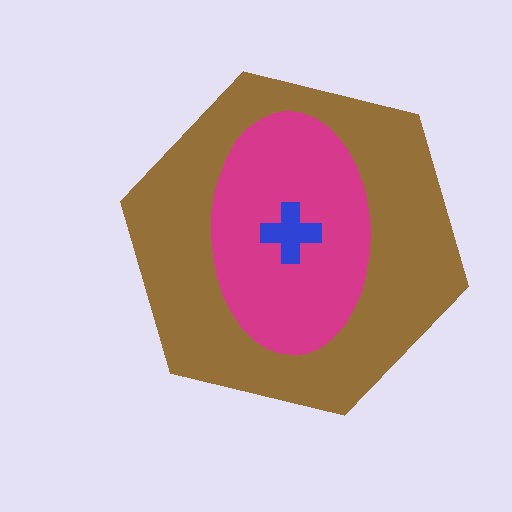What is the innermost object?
The blue cross.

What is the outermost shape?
The brown hexagon.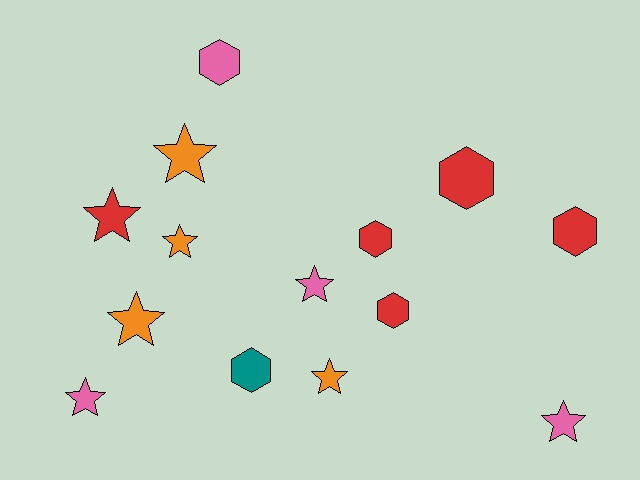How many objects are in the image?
There are 14 objects.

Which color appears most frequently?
Red, with 5 objects.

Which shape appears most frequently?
Star, with 8 objects.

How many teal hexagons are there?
There is 1 teal hexagon.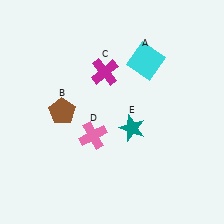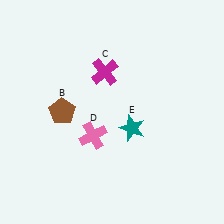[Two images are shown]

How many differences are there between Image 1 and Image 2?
There is 1 difference between the two images.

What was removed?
The cyan square (A) was removed in Image 2.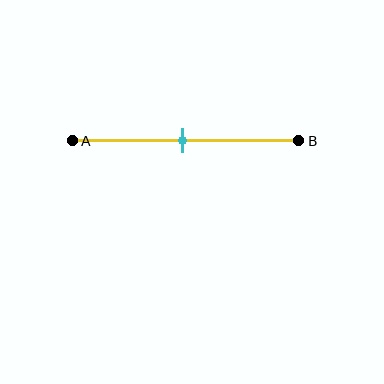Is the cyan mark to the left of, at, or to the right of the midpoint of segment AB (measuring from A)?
The cyan mark is approximately at the midpoint of segment AB.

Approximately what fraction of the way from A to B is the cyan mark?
The cyan mark is approximately 50% of the way from A to B.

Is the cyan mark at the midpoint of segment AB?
Yes, the mark is approximately at the midpoint.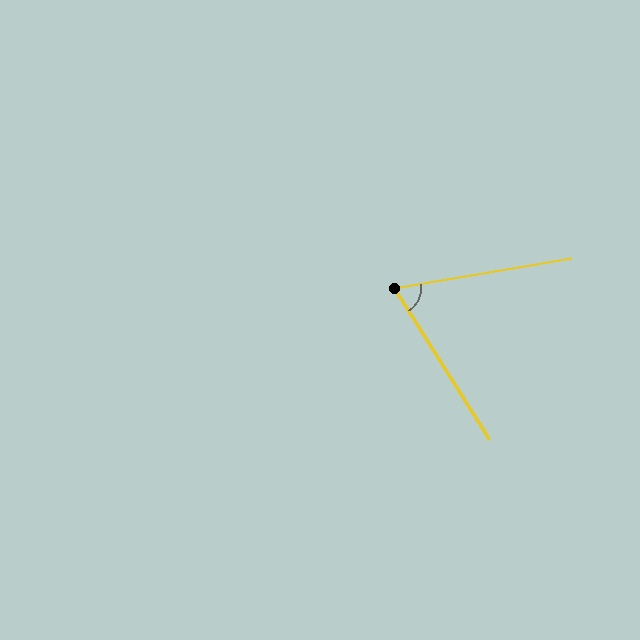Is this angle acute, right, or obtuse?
It is acute.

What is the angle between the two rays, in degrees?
Approximately 67 degrees.